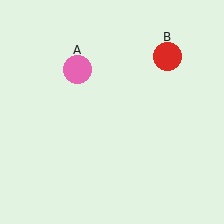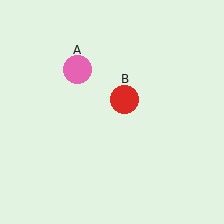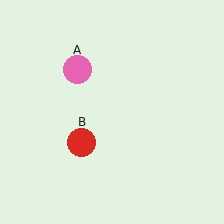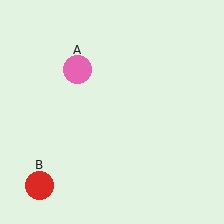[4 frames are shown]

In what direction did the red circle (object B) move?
The red circle (object B) moved down and to the left.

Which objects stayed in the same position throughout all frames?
Pink circle (object A) remained stationary.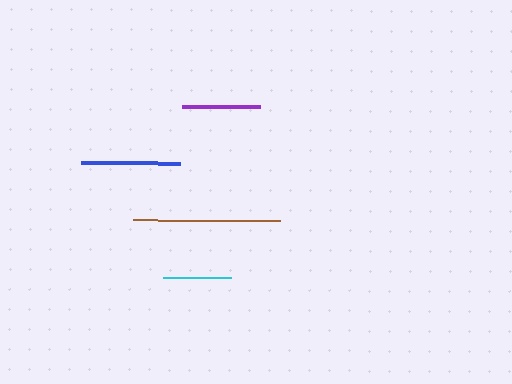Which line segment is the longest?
The brown line is the longest at approximately 146 pixels.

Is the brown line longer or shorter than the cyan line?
The brown line is longer than the cyan line.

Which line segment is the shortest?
The cyan line is the shortest at approximately 68 pixels.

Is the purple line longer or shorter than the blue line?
The blue line is longer than the purple line.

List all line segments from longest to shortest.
From longest to shortest: brown, blue, purple, cyan.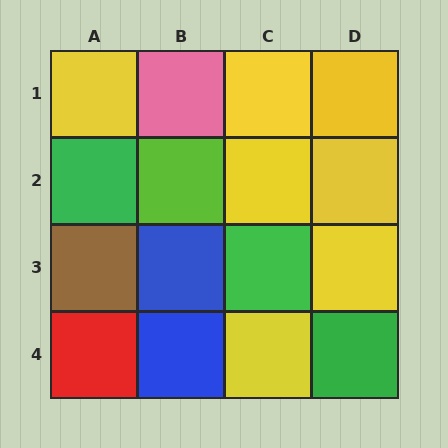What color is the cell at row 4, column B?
Blue.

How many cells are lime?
1 cell is lime.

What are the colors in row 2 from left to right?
Green, lime, yellow, yellow.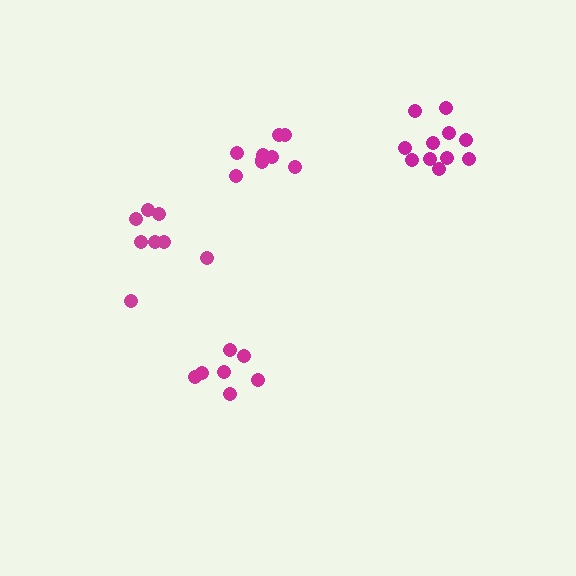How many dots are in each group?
Group 1: 8 dots, Group 2: 7 dots, Group 3: 9 dots, Group 4: 11 dots (35 total).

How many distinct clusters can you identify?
There are 4 distinct clusters.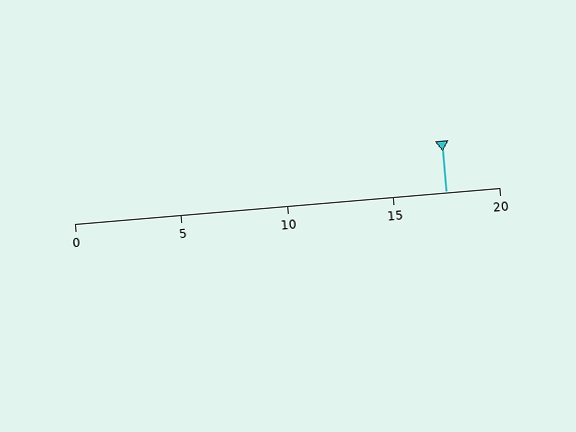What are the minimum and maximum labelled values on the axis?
The axis runs from 0 to 20.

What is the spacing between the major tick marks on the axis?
The major ticks are spaced 5 apart.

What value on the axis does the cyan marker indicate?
The marker indicates approximately 17.5.